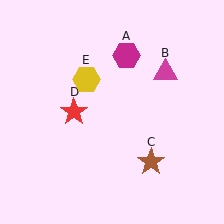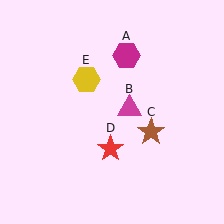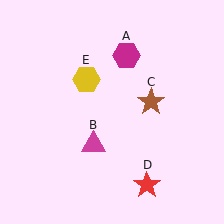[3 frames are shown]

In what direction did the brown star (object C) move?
The brown star (object C) moved up.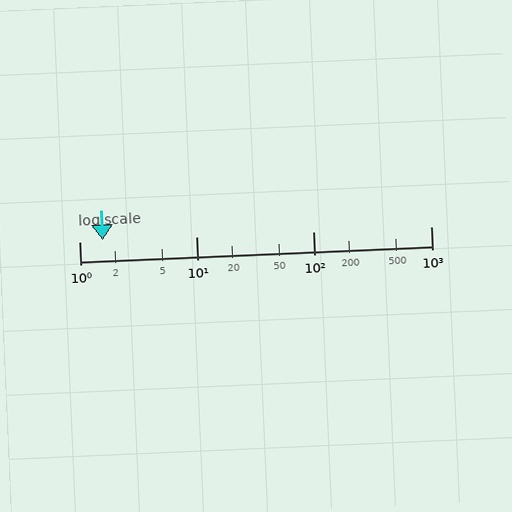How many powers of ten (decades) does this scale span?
The scale spans 3 decades, from 1 to 1000.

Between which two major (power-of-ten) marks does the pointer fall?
The pointer is between 1 and 10.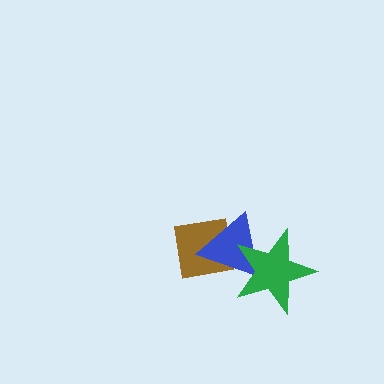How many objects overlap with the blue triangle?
2 objects overlap with the blue triangle.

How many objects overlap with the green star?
2 objects overlap with the green star.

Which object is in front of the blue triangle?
The green star is in front of the blue triangle.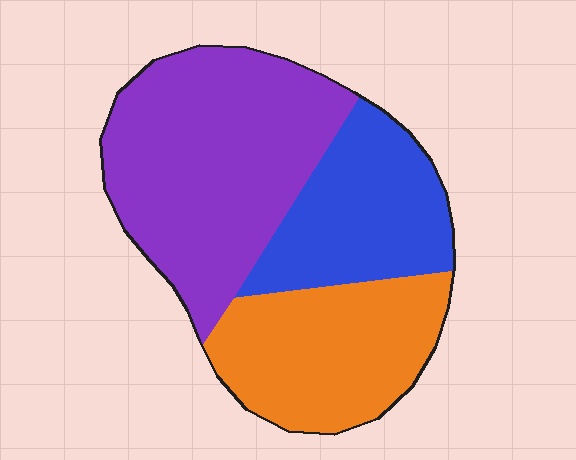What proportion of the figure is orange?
Orange covers about 30% of the figure.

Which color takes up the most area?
Purple, at roughly 45%.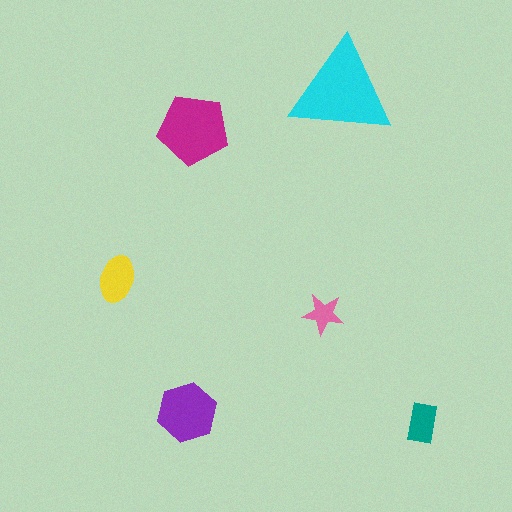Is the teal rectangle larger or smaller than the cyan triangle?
Smaller.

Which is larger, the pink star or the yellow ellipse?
The yellow ellipse.